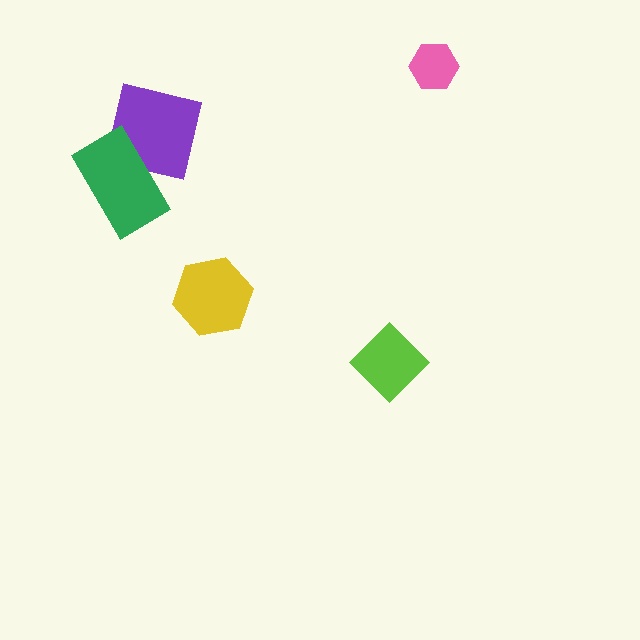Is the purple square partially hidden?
Yes, it is partially covered by another shape.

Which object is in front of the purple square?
The green rectangle is in front of the purple square.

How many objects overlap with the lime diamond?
0 objects overlap with the lime diamond.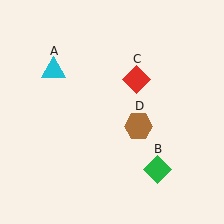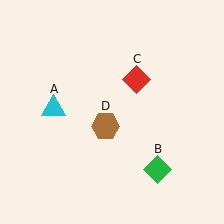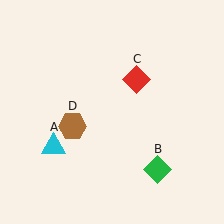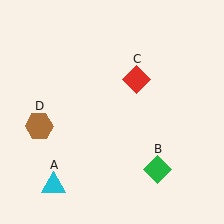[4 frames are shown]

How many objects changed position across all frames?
2 objects changed position: cyan triangle (object A), brown hexagon (object D).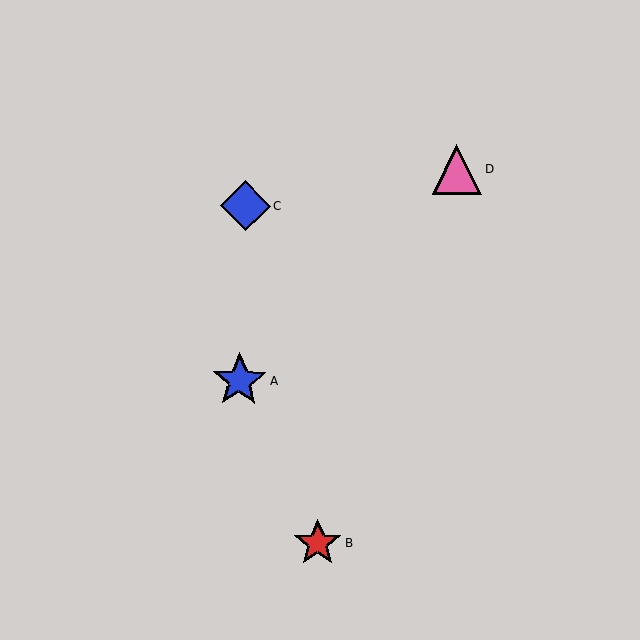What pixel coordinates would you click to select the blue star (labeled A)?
Click at (239, 381) to select the blue star A.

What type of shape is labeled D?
Shape D is a pink triangle.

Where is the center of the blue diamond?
The center of the blue diamond is at (245, 206).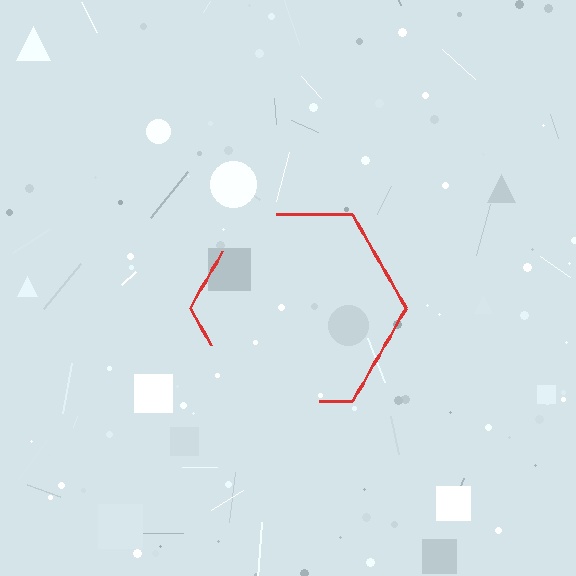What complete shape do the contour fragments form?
The contour fragments form a hexagon.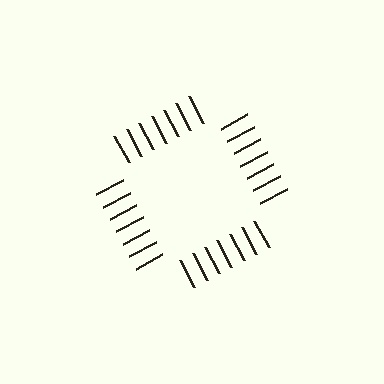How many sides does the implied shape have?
4 sides — the line-ends trace a square.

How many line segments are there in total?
28 — 7 along each of the 4 edges.